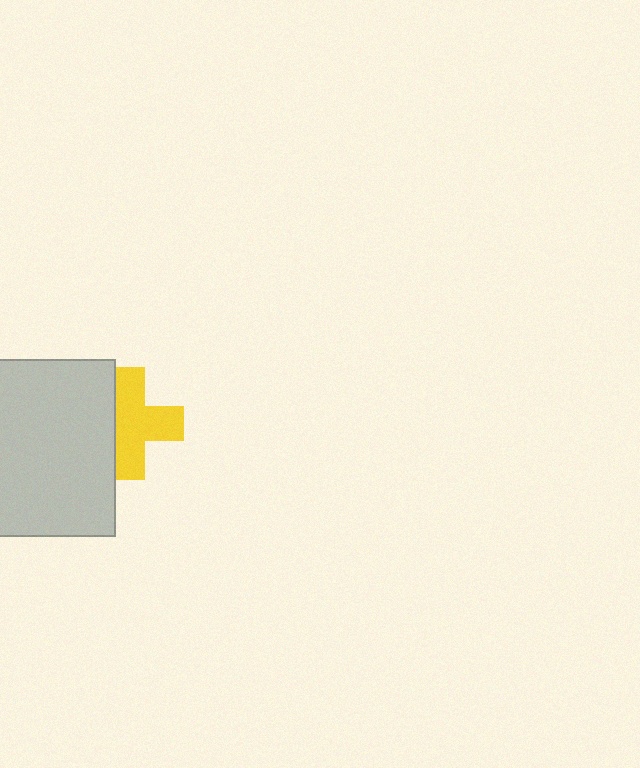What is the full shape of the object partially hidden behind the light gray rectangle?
The partially hidden object is a yellow cross.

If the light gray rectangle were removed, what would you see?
You would see the complete yellow cross.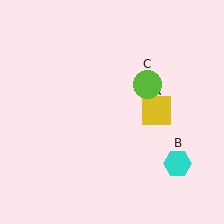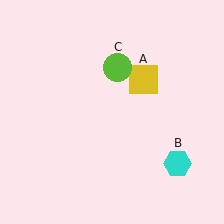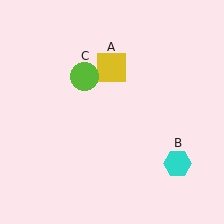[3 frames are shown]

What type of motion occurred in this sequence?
The yellow square (object A), lime circle (object C) rotated counterclockwise around the center of the scene.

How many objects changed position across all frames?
2 objects changed position: yellow square (object A), lime circle (object C).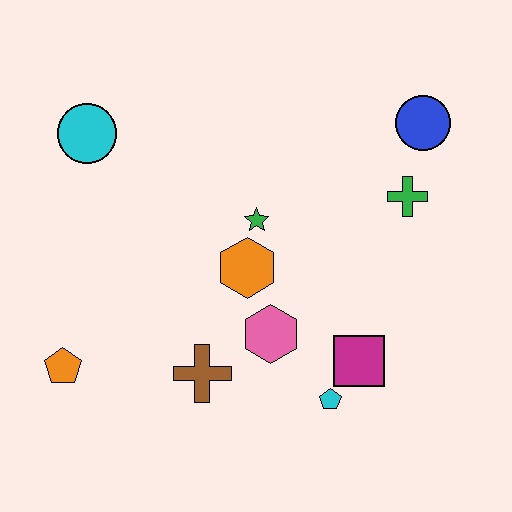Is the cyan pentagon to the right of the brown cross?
Yes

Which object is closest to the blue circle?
The green cross is closest to the blue circle.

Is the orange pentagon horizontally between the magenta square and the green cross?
No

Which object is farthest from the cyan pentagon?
The cyan circle is farthest from the cyan pentagon.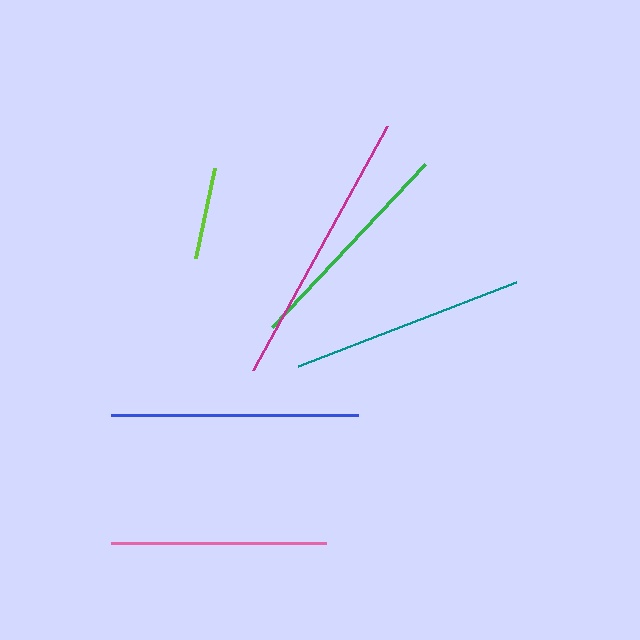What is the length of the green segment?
The green segment is approximately 224 pixels long.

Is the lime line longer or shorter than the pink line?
The pink line is longer than the lime line.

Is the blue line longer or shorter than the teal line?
The blue line is longer than the teal line.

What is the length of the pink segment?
The pink segment is approximately 214 pixels long.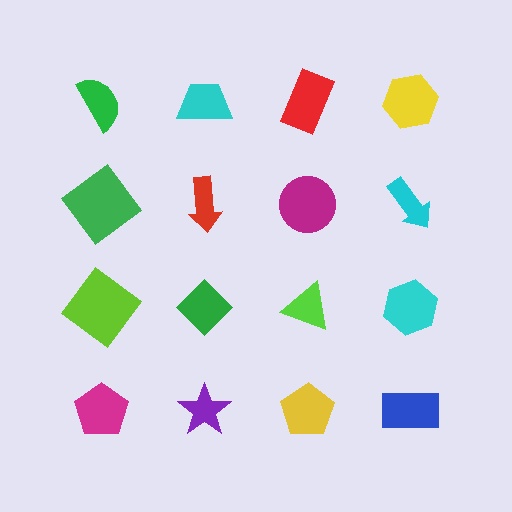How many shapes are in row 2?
4 shapes.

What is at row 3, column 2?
A green diamond.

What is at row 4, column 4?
A blue rectangle.